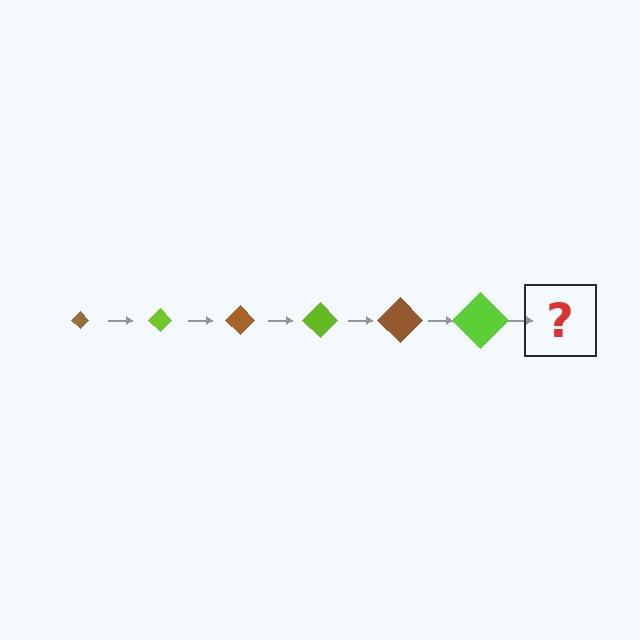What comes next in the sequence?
The next element should be a brown diamond, larger than the previous one.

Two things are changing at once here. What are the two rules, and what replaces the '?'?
The two rules are that the diamond grows larger each step and the color cycles through brown and lime. The '?' should be a brown diamond, larger than the previous one.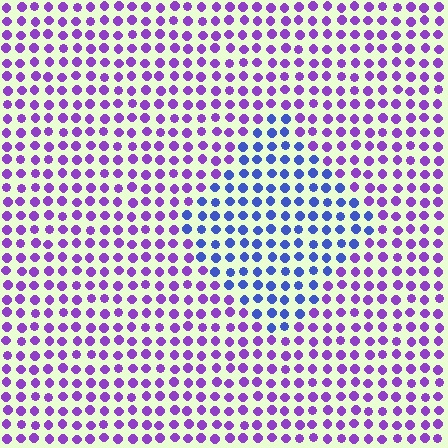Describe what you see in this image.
The image is filled with small purple elements in a uniform arrangement. A diamond-shaped region is visible where the elements are tinted to a slightly different hue, forming a subtle color boundary.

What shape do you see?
I see a diamond.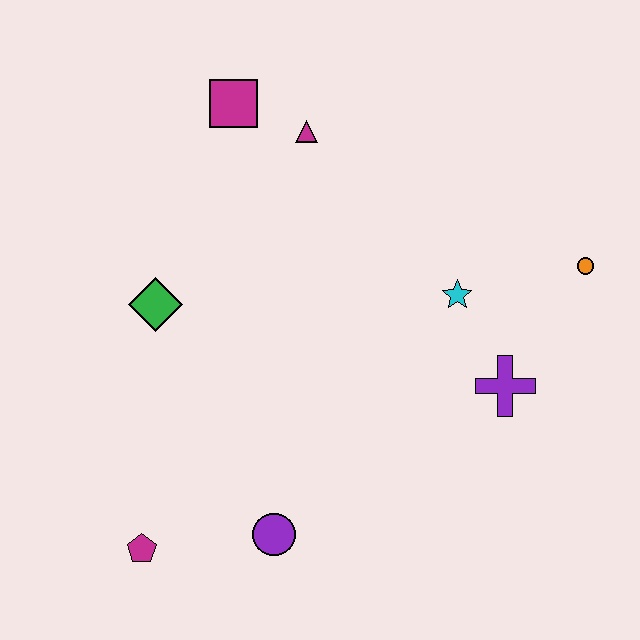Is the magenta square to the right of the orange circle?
No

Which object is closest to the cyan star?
The purple cross is closest to the cyan star.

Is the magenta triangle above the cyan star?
Yes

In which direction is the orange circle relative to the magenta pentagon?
The orange circle is to the right of the magenta pentagon.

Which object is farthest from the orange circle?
The magenta pentagon is farthest from the orange circle.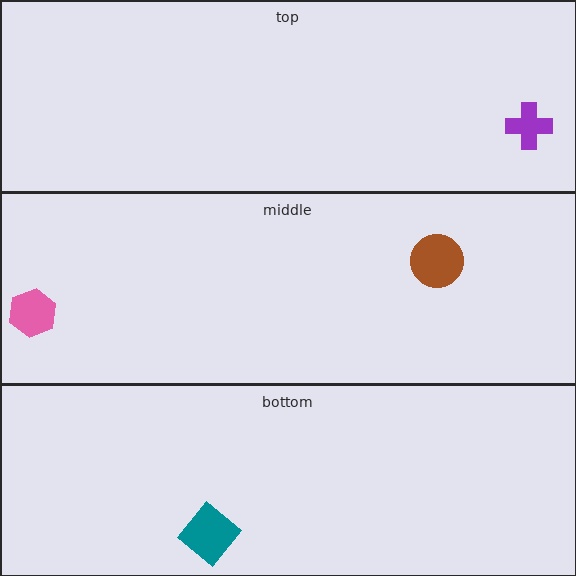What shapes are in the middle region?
The pink hexagon, the brown circle.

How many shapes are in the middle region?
2.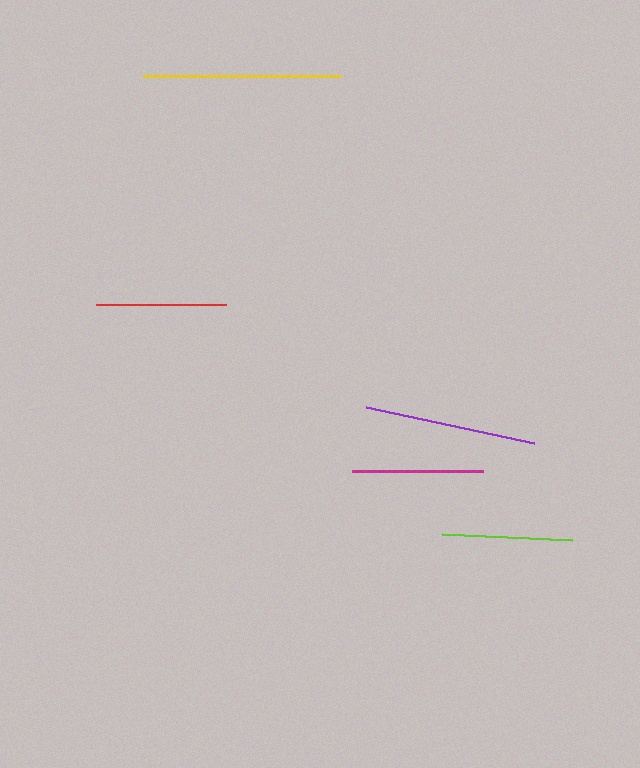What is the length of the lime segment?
The lime segment is approximately 130 pixels long.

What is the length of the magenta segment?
The magenta segment is approximately 132 pixels long.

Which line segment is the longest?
The yellow line is the longest at approximately 198 pixels.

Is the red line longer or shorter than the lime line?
The red line is longer than the lime line.